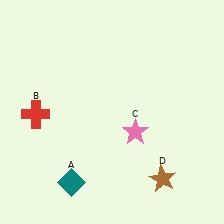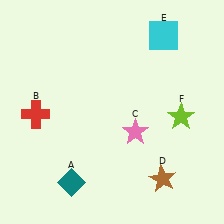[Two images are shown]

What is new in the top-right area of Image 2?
A cyan square (E) was added in the top-right area of Image 2.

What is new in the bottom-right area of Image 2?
A lime star (F) was added in the bottom-right area of Image 2.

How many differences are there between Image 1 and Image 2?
There are 2 differences between the two images.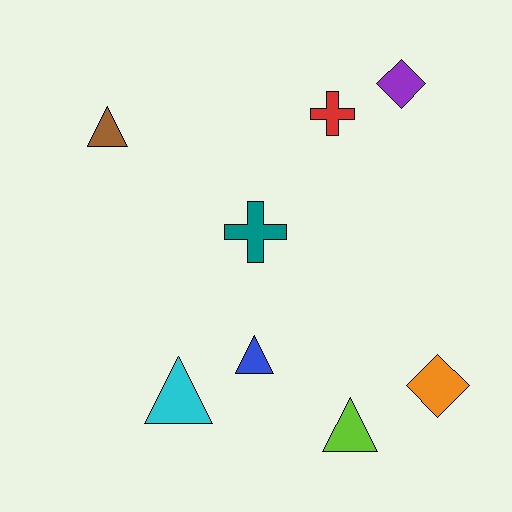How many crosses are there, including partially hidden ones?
There are 2 crosses.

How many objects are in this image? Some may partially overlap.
There are 8 objects.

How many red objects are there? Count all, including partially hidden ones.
There is 1 red object.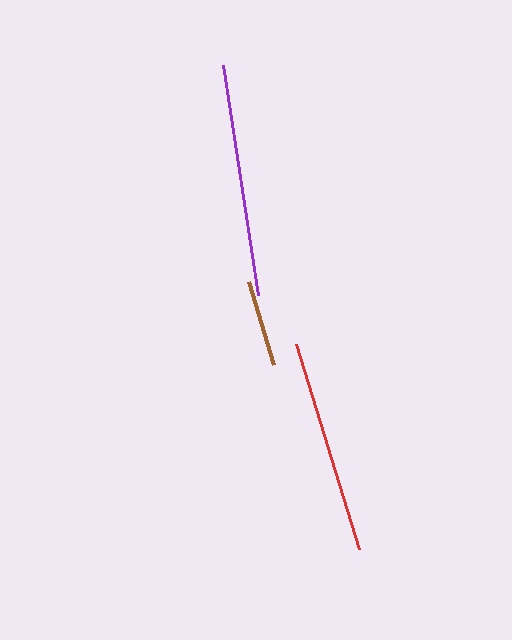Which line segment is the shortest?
The brown line is the shortest at approximately 87 pixels.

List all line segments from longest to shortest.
From longest to shortest: purple, red, brown.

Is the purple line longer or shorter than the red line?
The purple line is longer than the red line.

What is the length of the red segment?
The red segment is approximately 214 pixels long.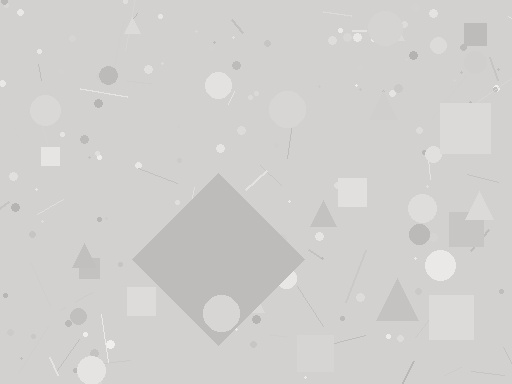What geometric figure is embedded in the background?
A diamond is embedded in the background.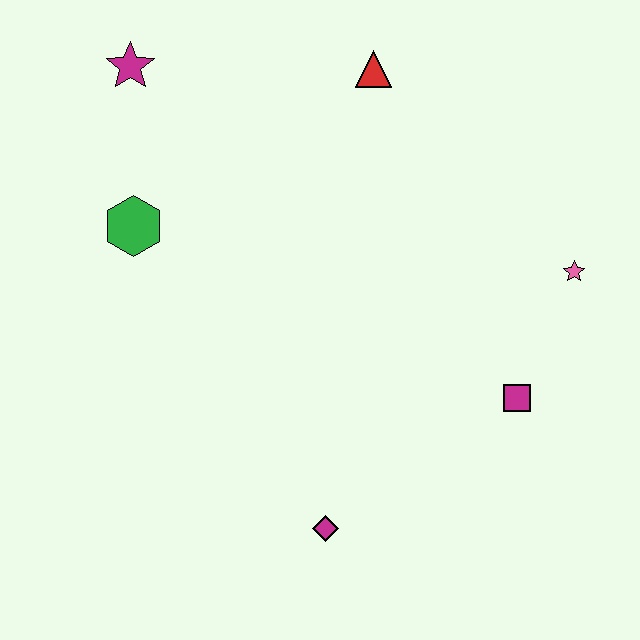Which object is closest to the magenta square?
The pink star is closest to the magenta square.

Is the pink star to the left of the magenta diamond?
No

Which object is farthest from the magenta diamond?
The magenta star is farthest from the magenta diamond.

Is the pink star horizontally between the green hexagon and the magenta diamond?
No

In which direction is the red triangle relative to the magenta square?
The red triangle is above the magenta square.